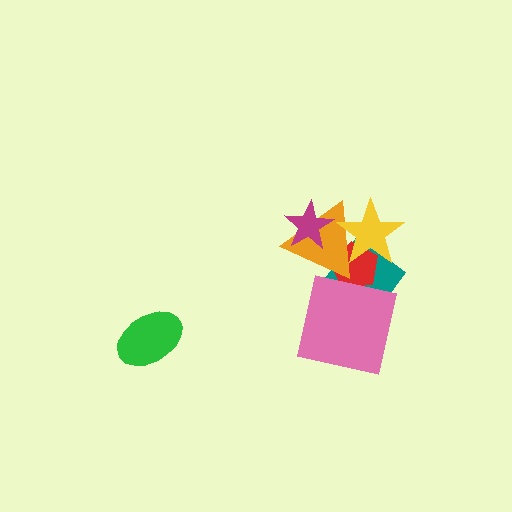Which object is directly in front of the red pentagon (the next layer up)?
The orange triangle is directly in front of the red pentagon.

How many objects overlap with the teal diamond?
4 objects overlap with the teal diamond.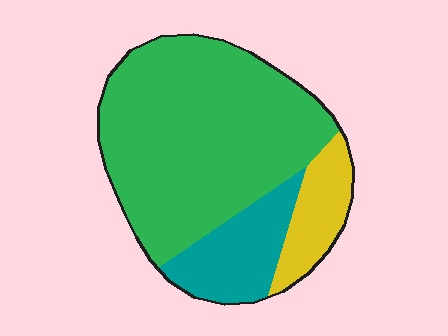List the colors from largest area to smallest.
From largest to smallest: green, teal, yellow.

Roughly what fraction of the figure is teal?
Teal takes up about one sixth (1/6) of the figure.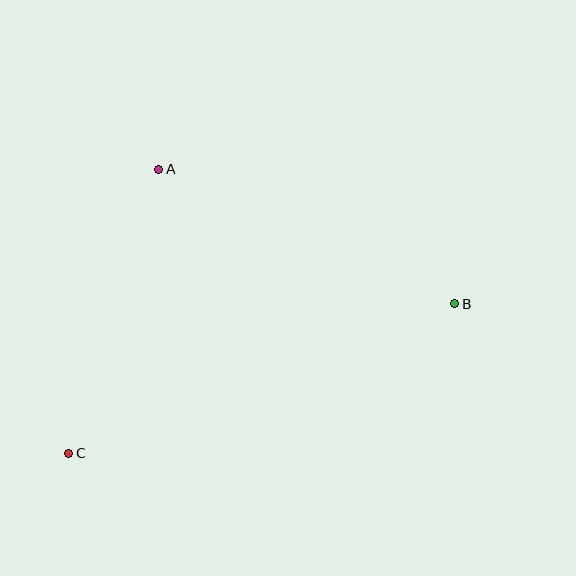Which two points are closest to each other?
Points A and C are closest to each other.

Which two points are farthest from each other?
Points B and C are farthest from each other.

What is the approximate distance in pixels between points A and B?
The distance between A and B is approximately 325 pixels.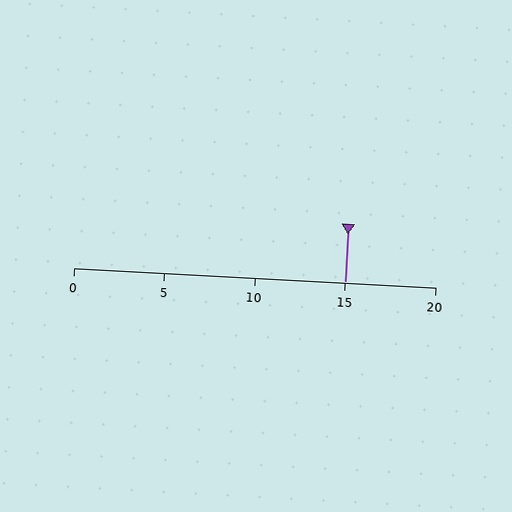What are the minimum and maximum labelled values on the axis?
The axis runs from 0 to 20.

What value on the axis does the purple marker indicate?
The marker indicates approximately 15.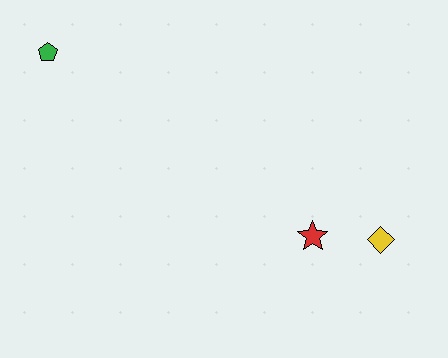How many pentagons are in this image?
There is 1 pentagon.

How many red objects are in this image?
There is 1 red object.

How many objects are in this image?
There are 3 objects.